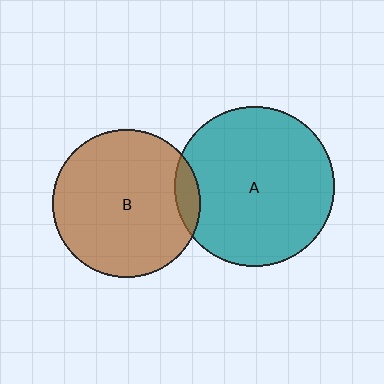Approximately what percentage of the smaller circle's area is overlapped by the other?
Approximately 10%.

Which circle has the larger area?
Circle A (teal).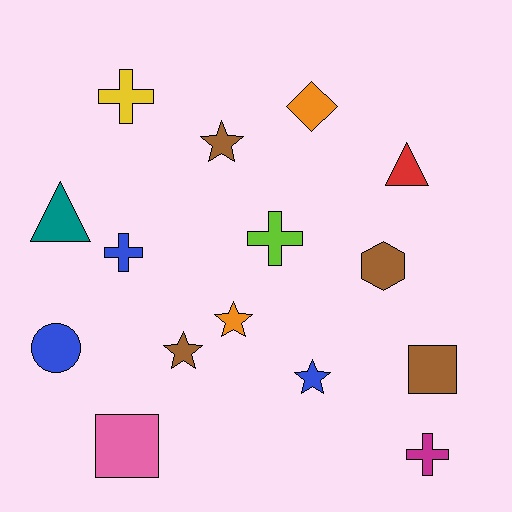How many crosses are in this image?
There are 4 crosses.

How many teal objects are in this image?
There is 1 teal object.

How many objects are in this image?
There are 15 objects.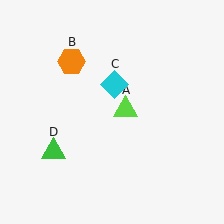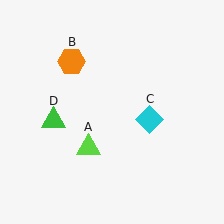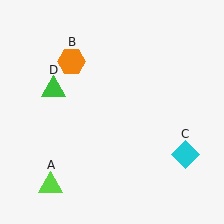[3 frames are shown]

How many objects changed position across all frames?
3 objects changed position: lime triangle (object A), cyan diamond (object C), green triangle (object D).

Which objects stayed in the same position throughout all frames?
Orange hexagon (object B) remained stationary.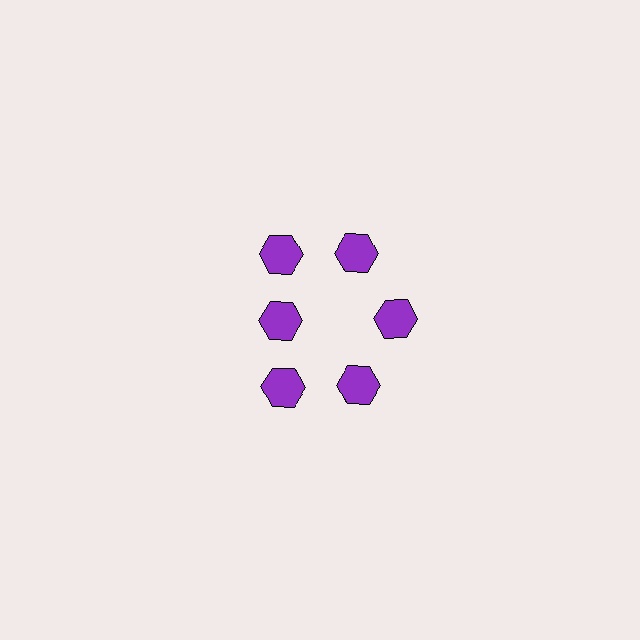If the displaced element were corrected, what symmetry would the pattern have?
It would have 6-fold rotational symmetry — the pattern would map onto itself every 60 degrees.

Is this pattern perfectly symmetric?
No. The 6 purple hexagons are arranged in a ring, but one element near the 9 o'clock position is pulled inward toward the center, breaking the 6-fold rotational symmetry.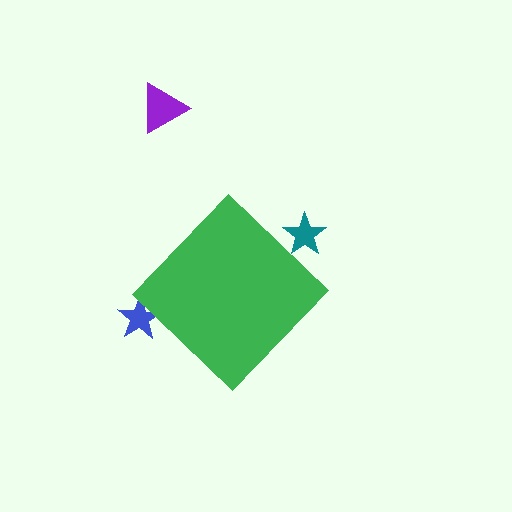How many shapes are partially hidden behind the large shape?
2 shapes are partially hidden.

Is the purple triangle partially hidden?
No, the purple triangle is fully visible.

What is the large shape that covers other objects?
A green diamond.